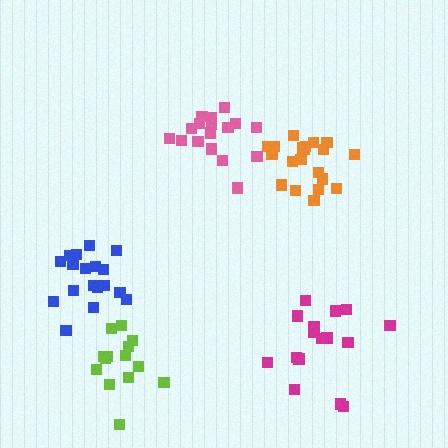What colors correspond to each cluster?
The clusters are colored: blue, lime, orange, pink, magenta.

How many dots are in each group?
Group 1: 18 dots, Group 2: 14 dots, Group 3: 20 dots, Group 4: 17 dots, Group 5: 16 dots (85 total).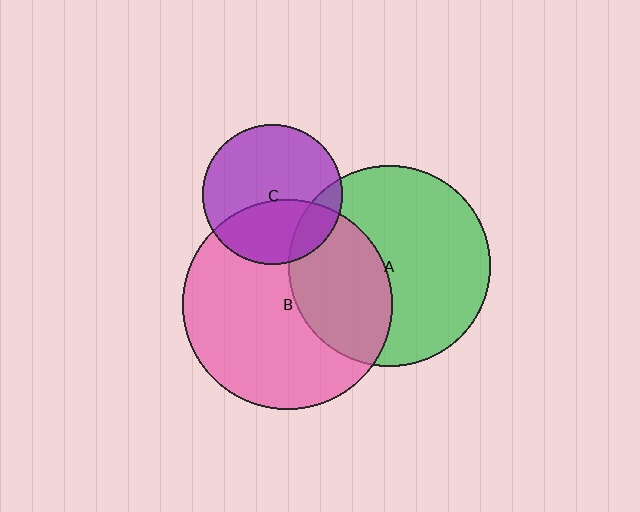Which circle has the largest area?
Circle B (pink).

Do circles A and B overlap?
Yes.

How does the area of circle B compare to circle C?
Approximately 2.3 times.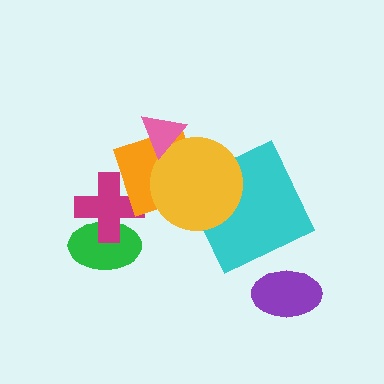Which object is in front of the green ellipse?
The magenta cross is in front of the green ellipse.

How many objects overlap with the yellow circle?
3 objects overlap with the yellow circle.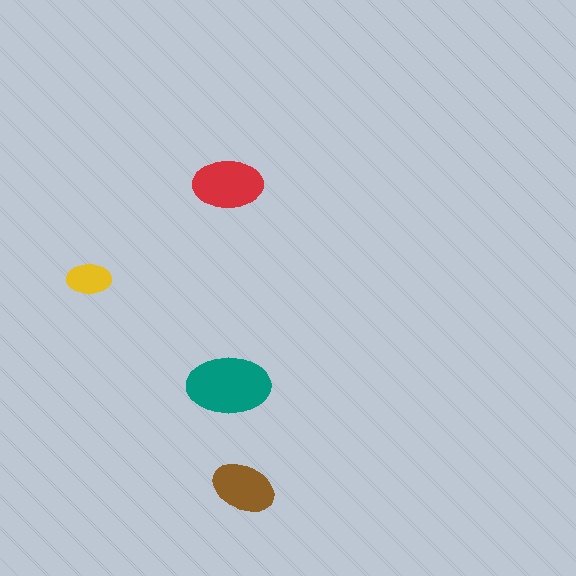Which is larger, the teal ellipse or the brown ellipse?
The teal one.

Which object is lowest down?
The brown ellipse is bottommost.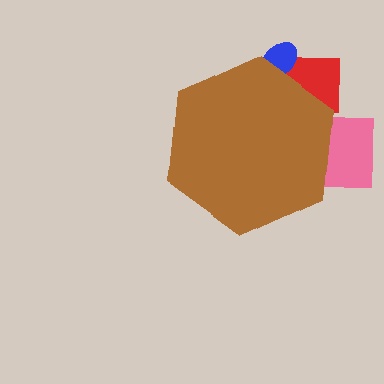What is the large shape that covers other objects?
A brown hexagon.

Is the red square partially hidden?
Yes, the red square is partially hidden behind the brown hexagon.